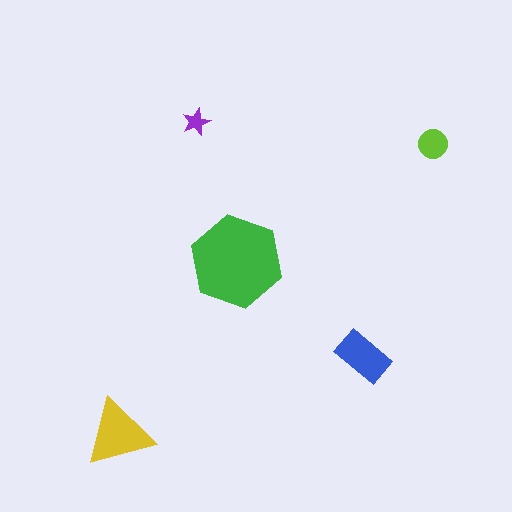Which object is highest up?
The purple star is topmost.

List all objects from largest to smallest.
The green hexagon, the yellow triangle, the blue rectangle, the lime circle, the purple star.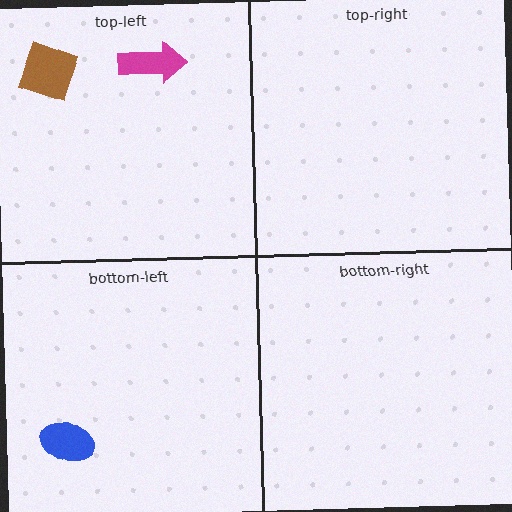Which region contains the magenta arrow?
The top-left region.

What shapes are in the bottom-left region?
The blue ellipse.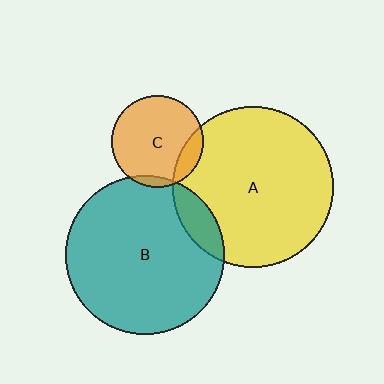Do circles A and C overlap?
Yes.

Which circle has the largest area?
Circle A (yellow).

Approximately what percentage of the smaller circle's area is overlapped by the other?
Approximately 15%.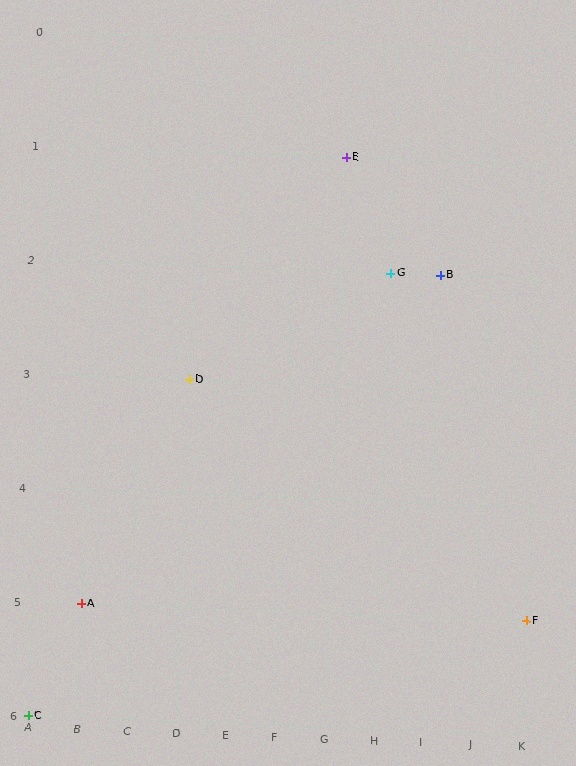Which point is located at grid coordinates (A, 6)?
Point C is at (A, 6).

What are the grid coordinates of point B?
Point B is at grid coordinates (I, 2).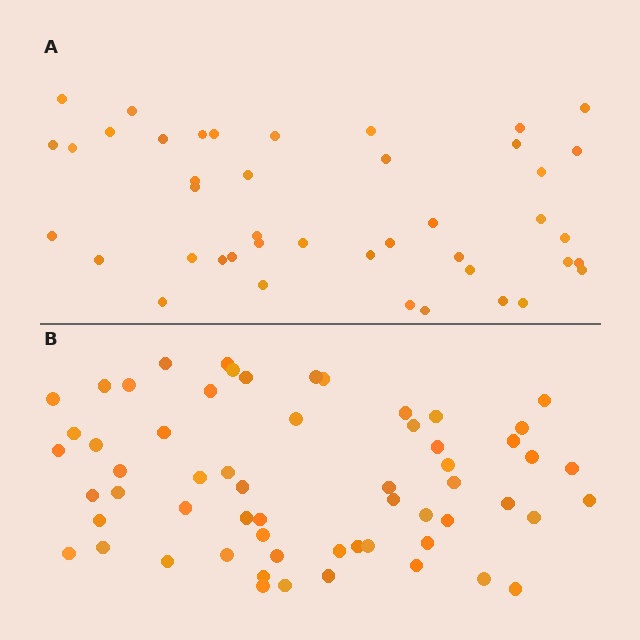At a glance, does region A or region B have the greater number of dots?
Region B (the bottom region) has more dots.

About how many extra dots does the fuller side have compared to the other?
Region B has approximately 15 more dots than region A.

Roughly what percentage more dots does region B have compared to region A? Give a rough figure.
About 40% more.